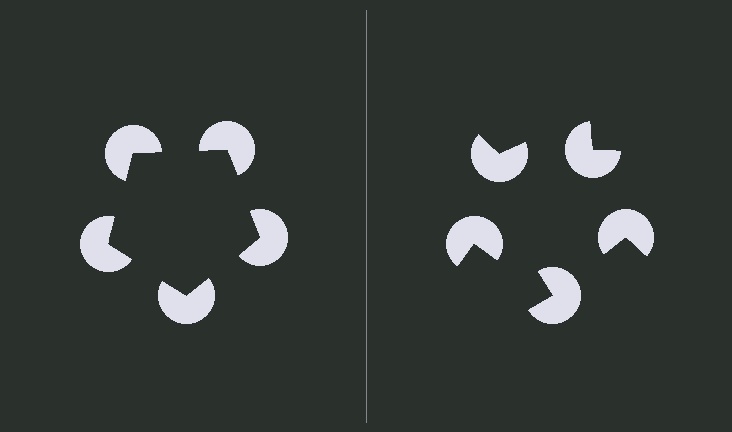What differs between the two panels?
The pac-man discs are positioned identically on both sides; only the wedge orientations differ. On the left they align to a pentagon; on the right they are misaligned.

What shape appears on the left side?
An illusory pentagon.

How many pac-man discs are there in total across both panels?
10 — 5 on each side.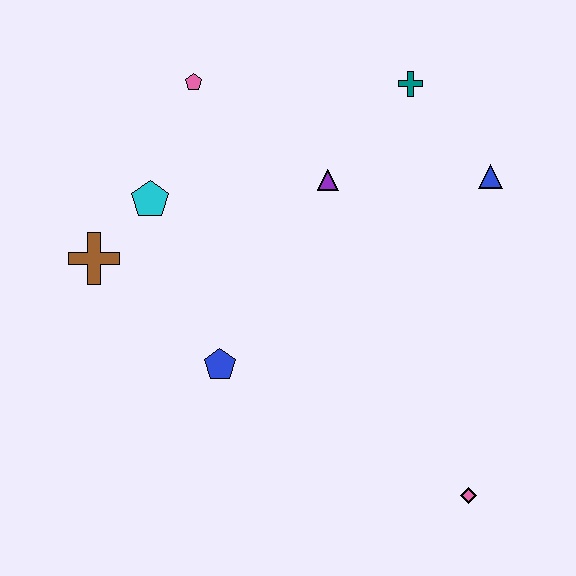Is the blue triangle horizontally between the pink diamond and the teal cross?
No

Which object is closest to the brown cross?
The cyan pentagon is closest to the brown cross.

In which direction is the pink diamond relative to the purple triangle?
The pink diamond is below the purple triangle.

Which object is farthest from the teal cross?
The pink diamond is farthest from the teal cross.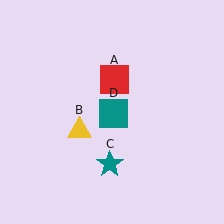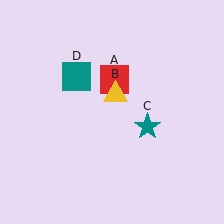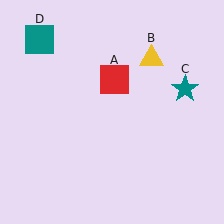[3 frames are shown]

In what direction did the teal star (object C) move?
The teal star (object C) moved up and to the right.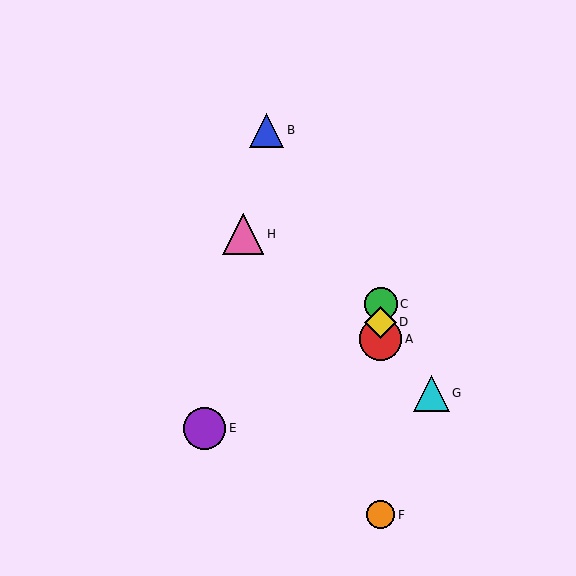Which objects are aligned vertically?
Objects A, C, D, F are aligned vertically.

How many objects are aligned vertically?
4 objects (A, C, D, F) are aligned vertically.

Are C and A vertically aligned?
Yes, both are at x≈381.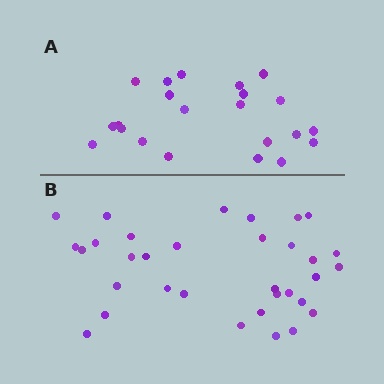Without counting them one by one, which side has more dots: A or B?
Region B (the bottom region) has more dots.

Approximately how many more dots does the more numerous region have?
Region B has roughly 12 or so more dots than region A.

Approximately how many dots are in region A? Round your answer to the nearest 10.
About 20 dots. (The exact count is 22, which rounds to 20.)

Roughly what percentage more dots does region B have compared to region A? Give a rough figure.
About 50% more.